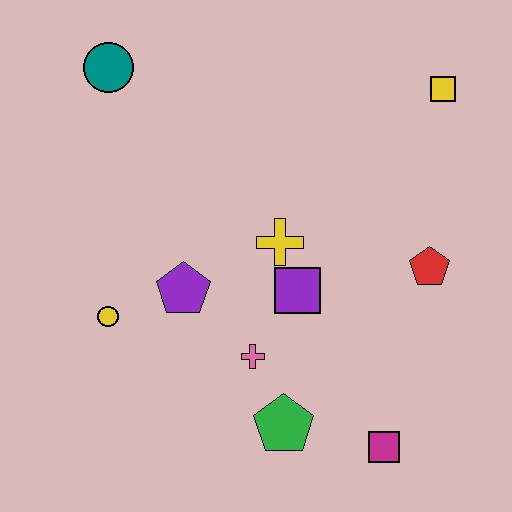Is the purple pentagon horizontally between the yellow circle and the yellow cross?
Yes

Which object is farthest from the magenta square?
The teal circle is farthest from the magenta square.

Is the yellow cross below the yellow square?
Yes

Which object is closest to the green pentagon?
The pink cross is closest to the green pentagon.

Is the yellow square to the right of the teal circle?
Yes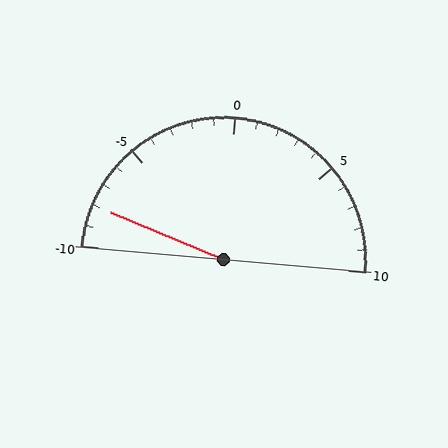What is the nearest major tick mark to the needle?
The nearest major tick mark is -10.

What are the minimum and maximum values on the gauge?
The gauge ranges from -10 to 10.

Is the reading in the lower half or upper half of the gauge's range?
The reading is in the lower half of the range (-10 to 10).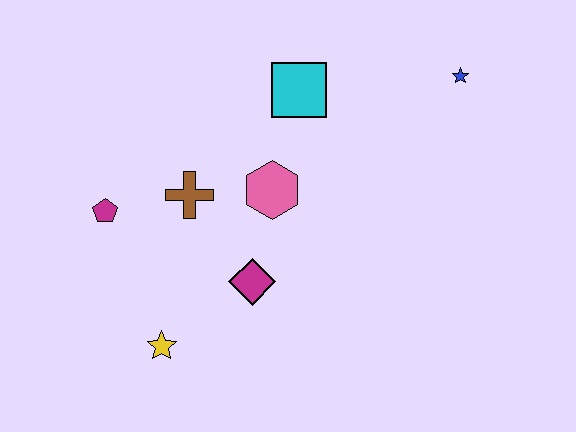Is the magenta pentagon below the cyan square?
Yes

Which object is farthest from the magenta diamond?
The blue star is farthest from the magenta diamond.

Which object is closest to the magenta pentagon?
The brown cross is closest to the magenta pentagon.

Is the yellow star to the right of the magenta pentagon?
Yes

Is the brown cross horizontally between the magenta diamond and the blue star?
No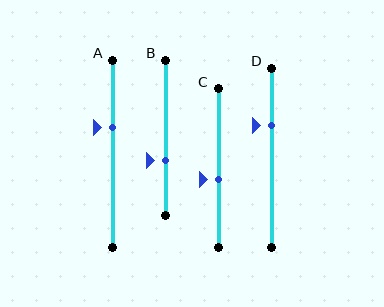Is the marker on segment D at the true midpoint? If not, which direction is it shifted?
No, the marker on segment D is shifted upward by about 18% of the segment length.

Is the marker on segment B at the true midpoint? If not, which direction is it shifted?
No, the marker on segment B is shifted downward by about 14% of the segment length.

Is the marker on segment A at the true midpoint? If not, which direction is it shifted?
No, the marker on segment A is shifted upward by about 14% of the segment length.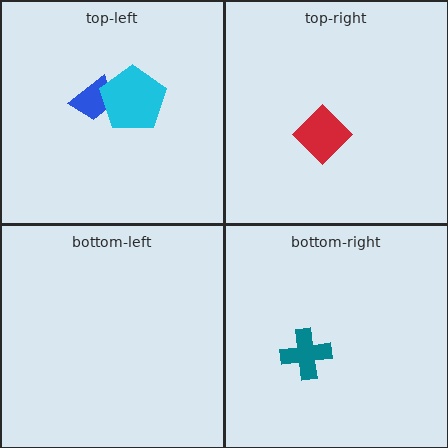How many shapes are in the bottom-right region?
1.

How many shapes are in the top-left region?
2.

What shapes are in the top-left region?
The blue trapezoid, the cyan pentagon.